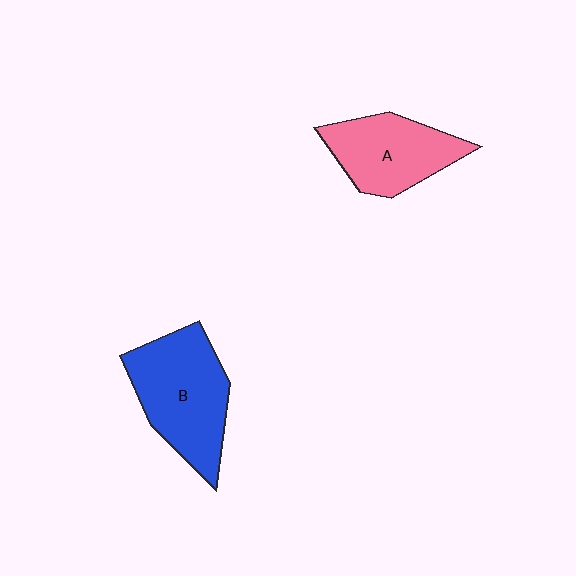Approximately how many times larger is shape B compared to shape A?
Approximately 1.3 times.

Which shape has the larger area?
Shape B (blue).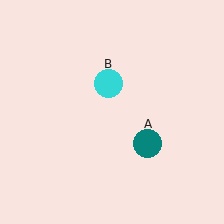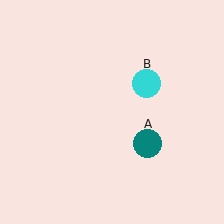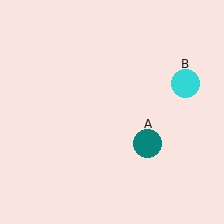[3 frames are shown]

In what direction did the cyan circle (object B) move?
The cyan circle (object B) moved right.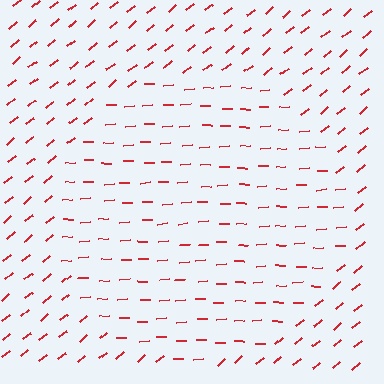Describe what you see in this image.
The image is filled with small red line segments. A circle region in the image has lines oriented differently from the surrounding lines, creating a visible texture boundary.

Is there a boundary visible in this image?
Yes, there is a texture boundary formed by a change in line orientation.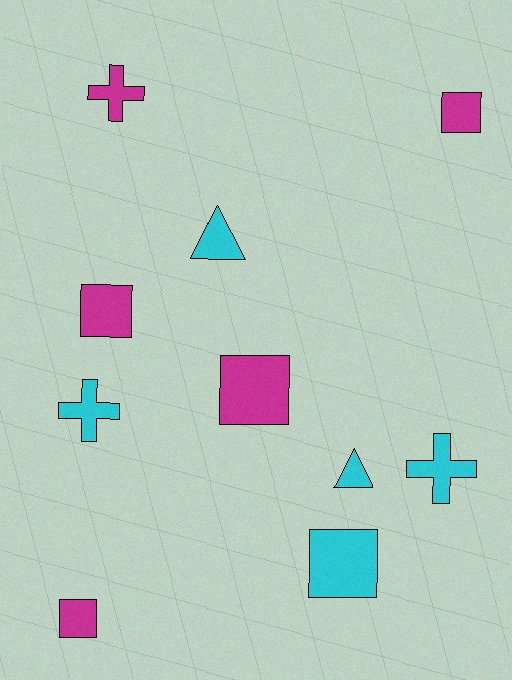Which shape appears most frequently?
Square, with 5 objects.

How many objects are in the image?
There are 10 objects.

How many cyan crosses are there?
There are 2 cyan crosses.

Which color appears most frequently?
Magenta, with 5 objects.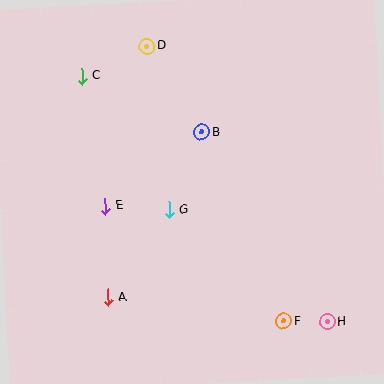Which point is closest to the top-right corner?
Point B is closest to the top-right corner.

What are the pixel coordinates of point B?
Point B is at (202, 132).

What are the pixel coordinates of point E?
Point E is at (105, 206).